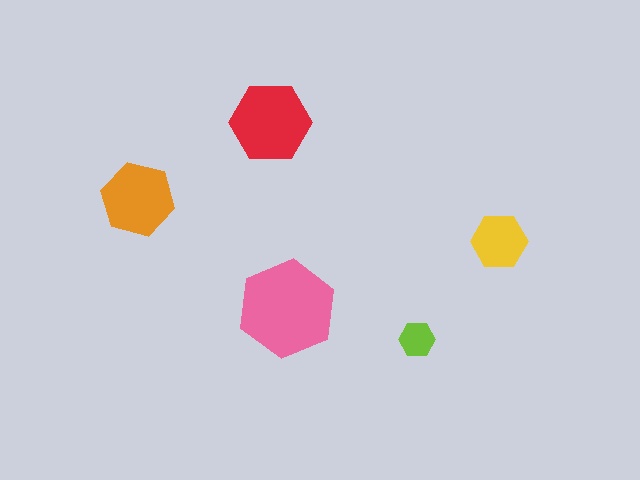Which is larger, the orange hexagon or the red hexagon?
The red one.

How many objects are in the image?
There are 5 objects in the image.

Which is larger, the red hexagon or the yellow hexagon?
The red one.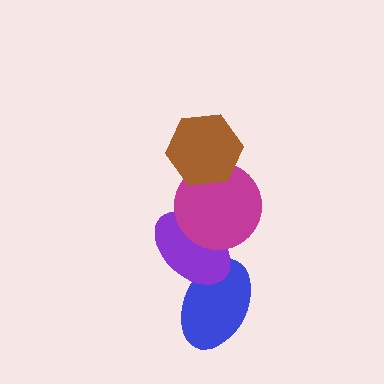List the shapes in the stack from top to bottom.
From top to bottom: the brown hexagon, the magenta circle, the purple ellipse, the blue ellipse.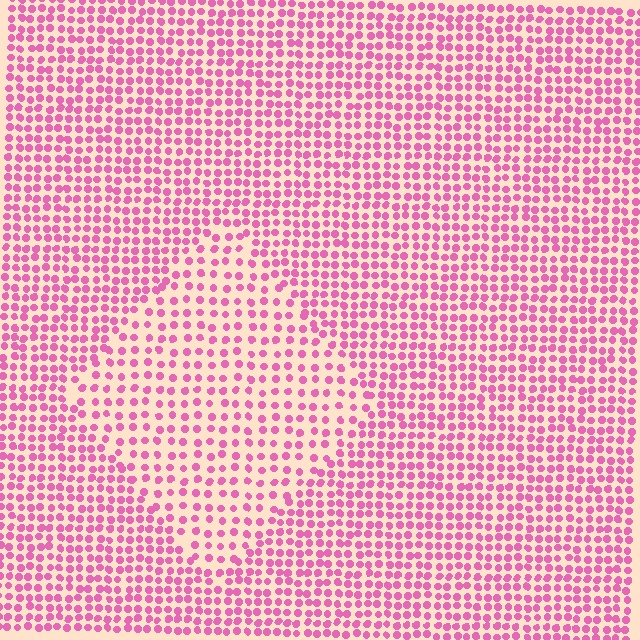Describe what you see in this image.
The image contains small pink elements arranged at two different densities. A diamond-shaped region is visible where the elements are less densely packed than the surrounding area.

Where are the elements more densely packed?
The elements are more densely packed outside the diamond boundary.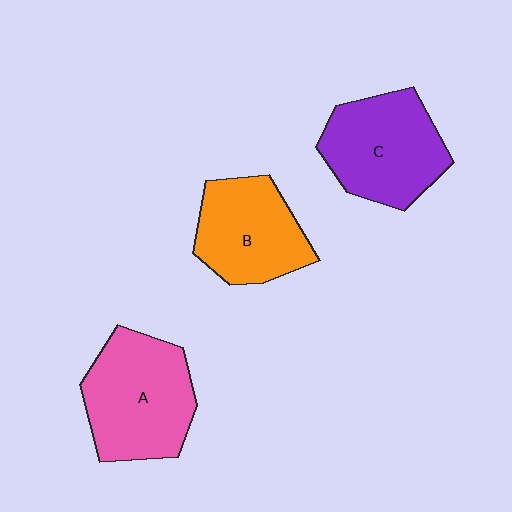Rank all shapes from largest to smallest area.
From largest to smallest: A (pink), C (purple), B (orange).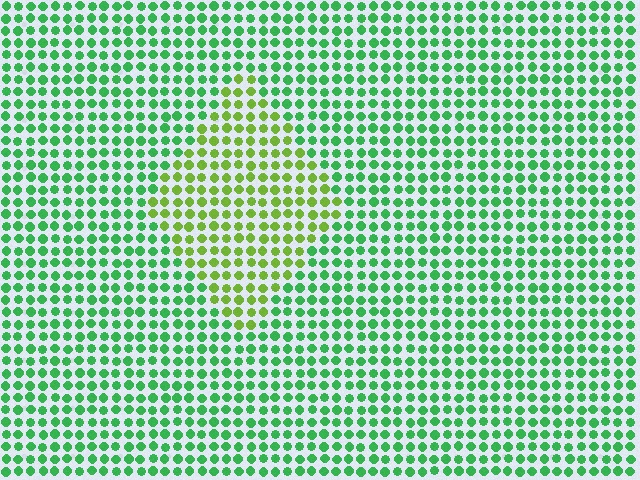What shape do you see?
I see a diamond.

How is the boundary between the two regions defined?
The boundary is defined purely by a slight shift in hue (about 41 degrees). Spacing, size, and orientation are identical on both sides.